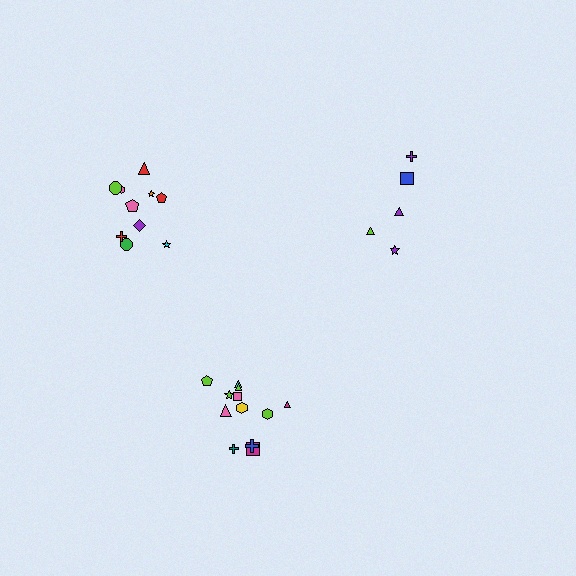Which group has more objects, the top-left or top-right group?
The top-left group.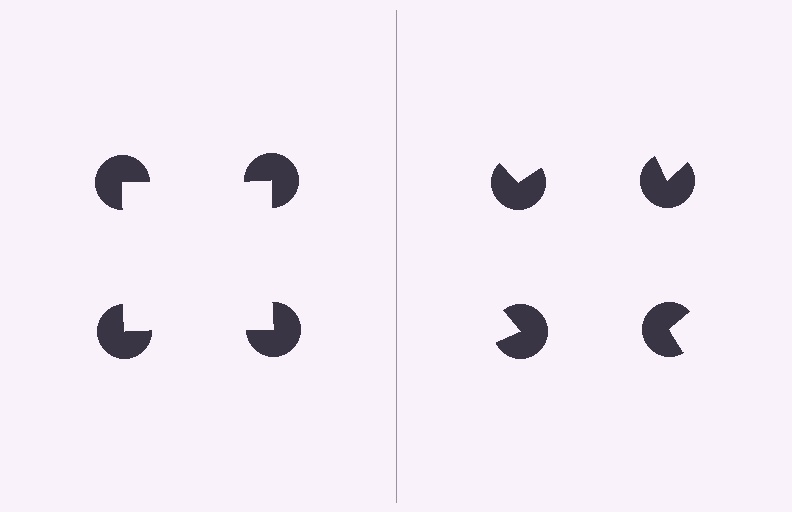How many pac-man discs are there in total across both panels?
8 — 4 on each side.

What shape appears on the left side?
An illusory square.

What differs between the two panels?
The pac-man discs are positioned identically on both sides; only the wedge orientations differ. On the left they align to a square; on the right they are misaligned.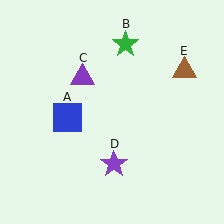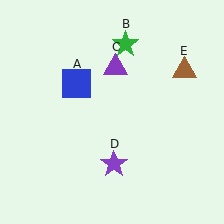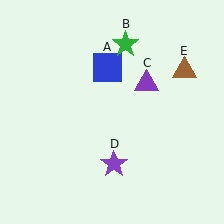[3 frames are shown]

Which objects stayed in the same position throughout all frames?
Green star (object B) and purple star (object D) and brown triangle (object E) remained stationary.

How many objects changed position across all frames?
2 objects changed position: blue square (object A), purple triangle (object C).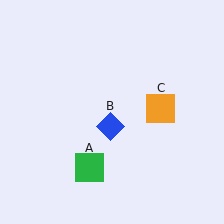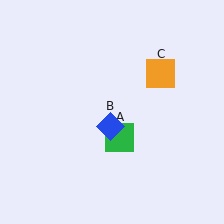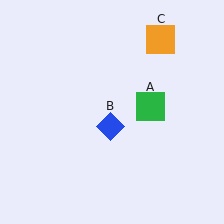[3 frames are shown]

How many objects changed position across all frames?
2 objects changed position: green square (object A), orange square (object C).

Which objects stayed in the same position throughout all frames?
Blue diamond (object B) remained stationary.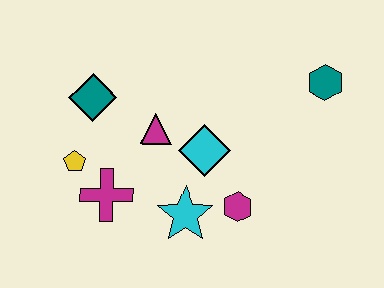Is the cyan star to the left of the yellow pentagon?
No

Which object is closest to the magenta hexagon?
The cyan star is closest to the magenta hexagon.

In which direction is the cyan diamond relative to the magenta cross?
The cyan diamond is to the right of the magenta cross.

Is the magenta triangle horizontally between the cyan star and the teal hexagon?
No